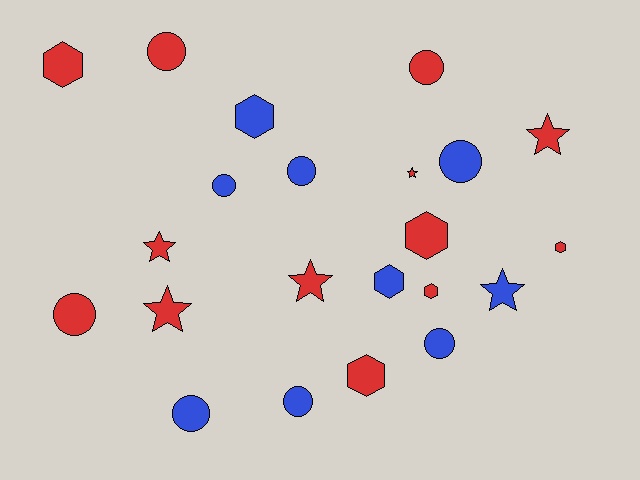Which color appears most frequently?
Red, with 13 objects.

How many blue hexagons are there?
There are 2 blue hexagons.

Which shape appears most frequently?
Circle, with 9 objects.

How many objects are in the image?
There are 22 objects.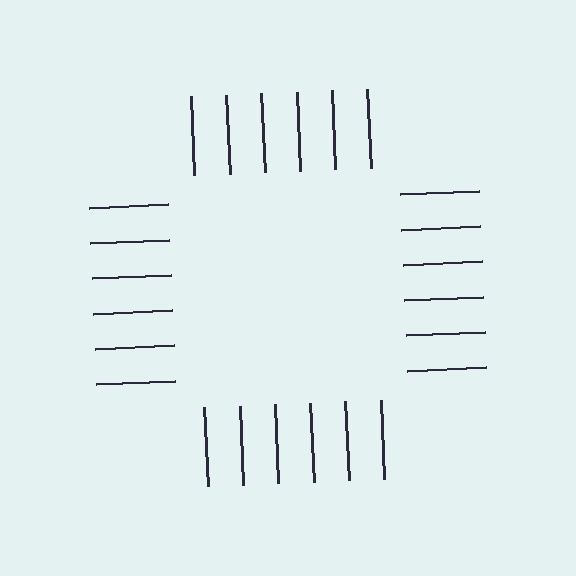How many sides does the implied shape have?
4 sides — the line-ends trace a square.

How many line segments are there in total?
24 — 6 along each of the 4 edges.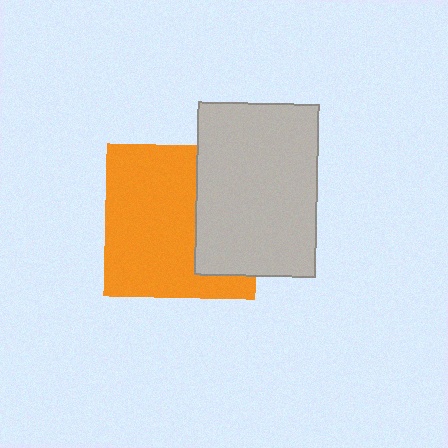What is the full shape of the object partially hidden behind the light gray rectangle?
The partially hidden object is an orange square.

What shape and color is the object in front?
The object in front is a light gray rectangle.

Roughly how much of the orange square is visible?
Most of it is visible (roughly 66%).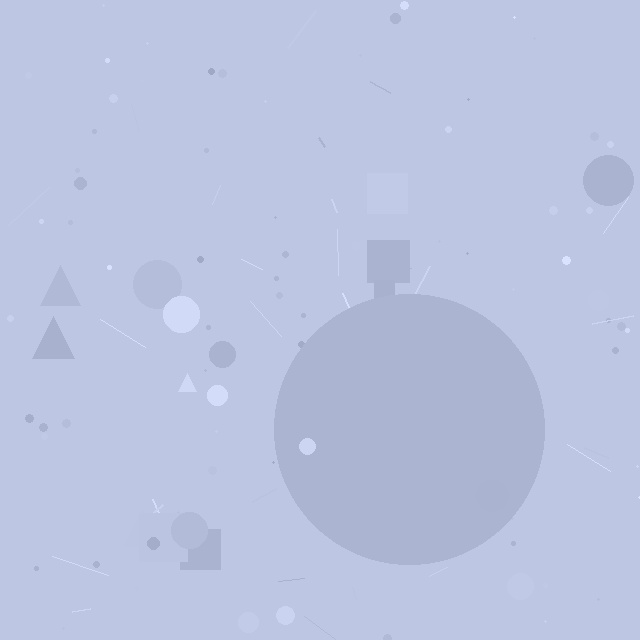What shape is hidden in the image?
A circle is hidden in the image.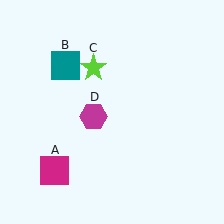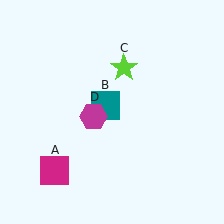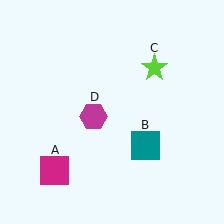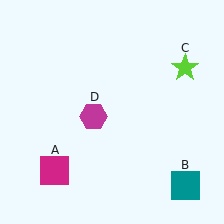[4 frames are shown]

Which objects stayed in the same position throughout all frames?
Magenta square (object A) and magenta hexagon (object D) remained stationary.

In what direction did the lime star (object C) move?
The lime star (object C) moved right.